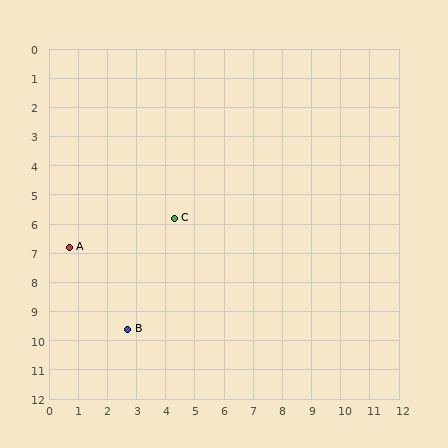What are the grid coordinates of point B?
Point B is at approximately (2.7, 9.6).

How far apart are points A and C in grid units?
Points A and C are about 3.7 grid units apart.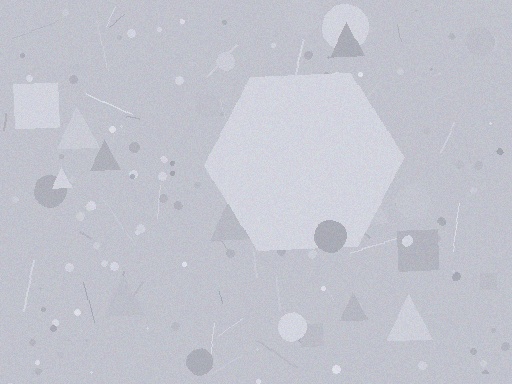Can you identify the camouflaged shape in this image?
The camouflaged shape is a hexagon.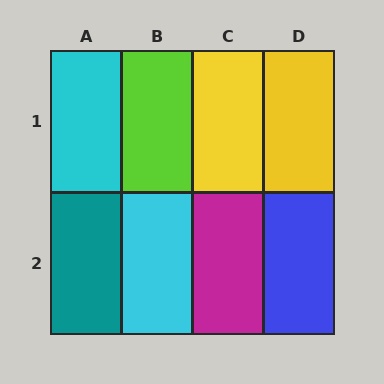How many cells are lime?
1 cell is lime.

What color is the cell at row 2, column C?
Magenta.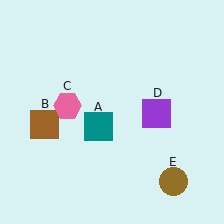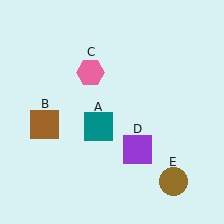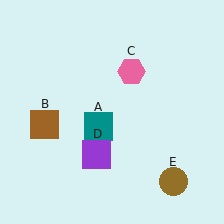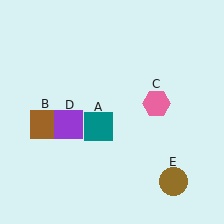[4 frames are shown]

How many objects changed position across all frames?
2 objects changed position: pink hexagon (object C), purple square (object D).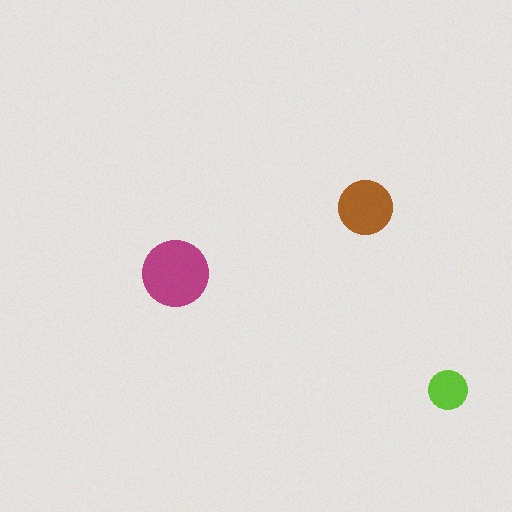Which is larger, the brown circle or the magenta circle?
The magenta one.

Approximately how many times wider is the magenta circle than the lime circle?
About 1.5 times wider.